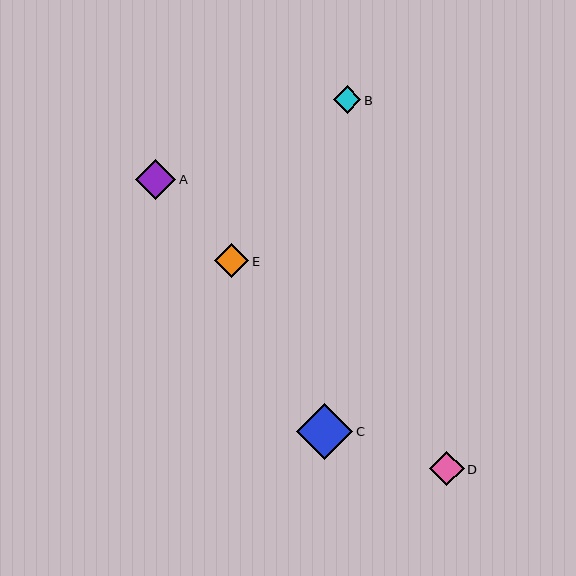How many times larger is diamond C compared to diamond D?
Diamond C is approximately 1.6 times the size of diamond D.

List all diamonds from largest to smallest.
From largest to smallest: C, A, D, E, B.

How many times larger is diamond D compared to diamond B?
Diamond D is approximately 1.2 times the size of diamond B.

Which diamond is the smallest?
Diamond B is the smallest with a size of approximately 28 pixels.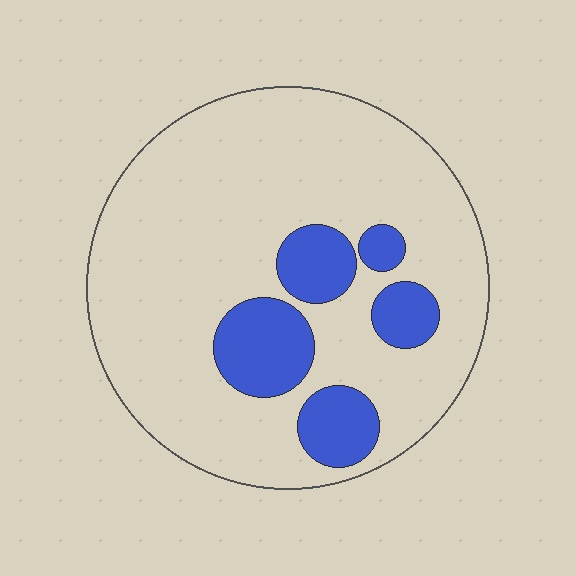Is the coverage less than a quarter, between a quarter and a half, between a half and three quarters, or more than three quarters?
Less than a quarter.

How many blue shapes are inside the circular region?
5.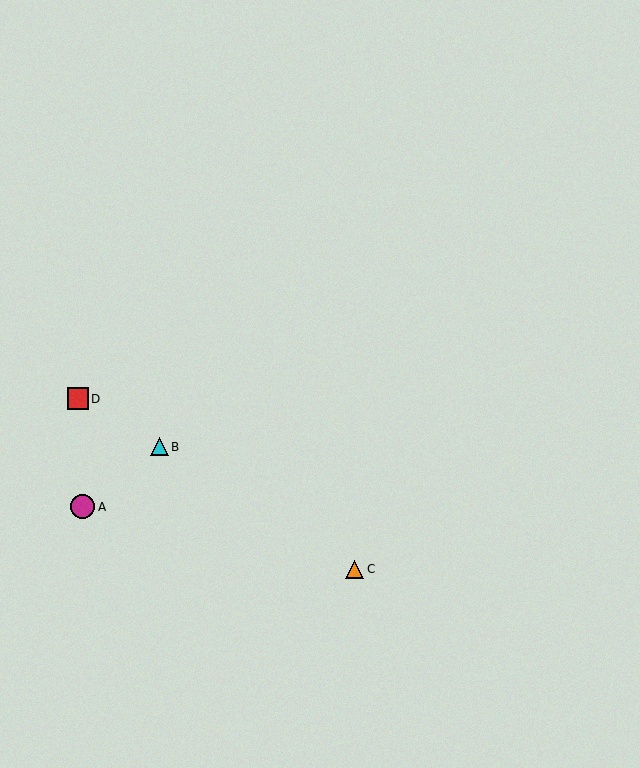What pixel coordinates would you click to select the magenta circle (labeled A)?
Click at (83, 506) to select the magenta circle A.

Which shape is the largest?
The magenta circle (labeled A) is the largest.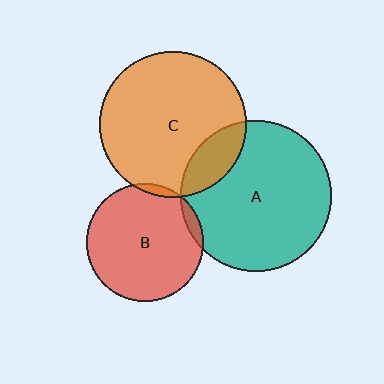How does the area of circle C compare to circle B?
Approximately 1.5 times.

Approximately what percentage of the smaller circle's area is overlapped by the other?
Approximately 15%.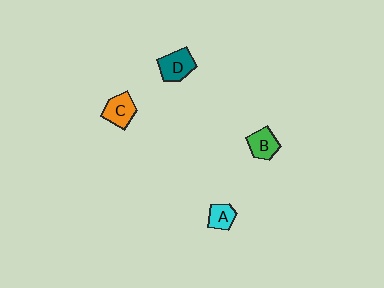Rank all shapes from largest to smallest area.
From largest to smallest: D (teal), C (orange), B (green), A (cyan).